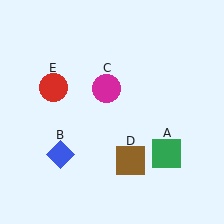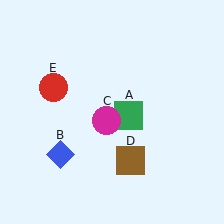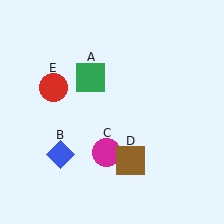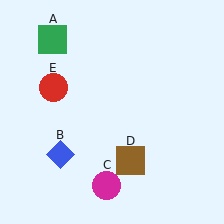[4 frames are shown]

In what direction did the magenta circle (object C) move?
The magenta circle (object C) moved down.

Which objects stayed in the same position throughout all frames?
Blue diamond (object B) and brown square (object D) and red circle (object E) remained stationary.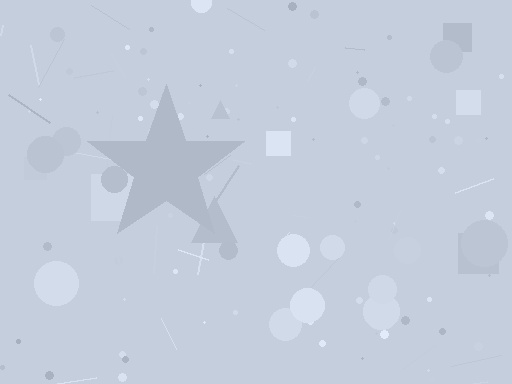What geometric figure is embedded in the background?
A star is embedded in the background.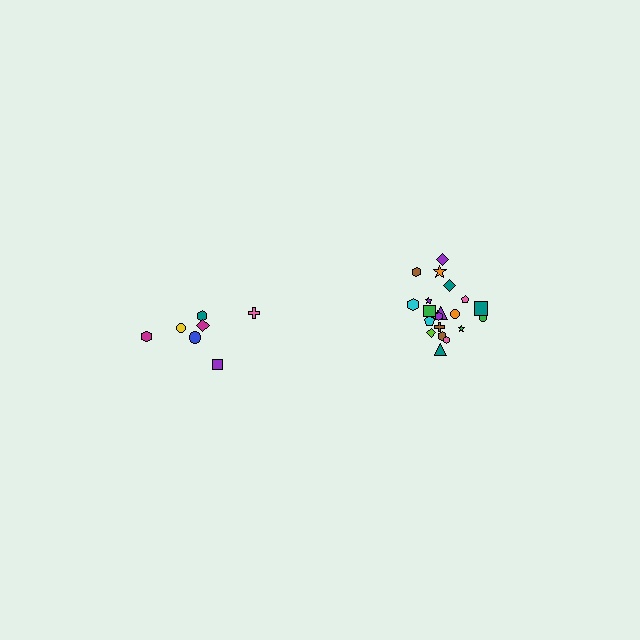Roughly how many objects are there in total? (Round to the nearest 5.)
Roughly 30 objects in total.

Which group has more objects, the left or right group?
The right group.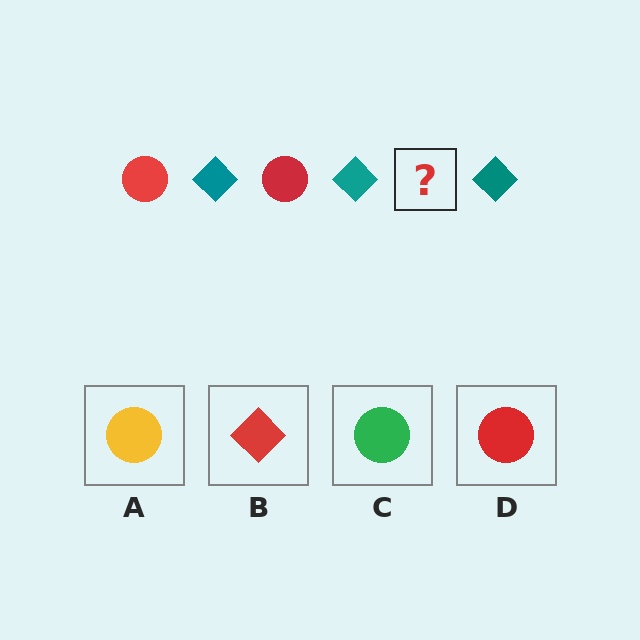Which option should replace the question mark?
Option D.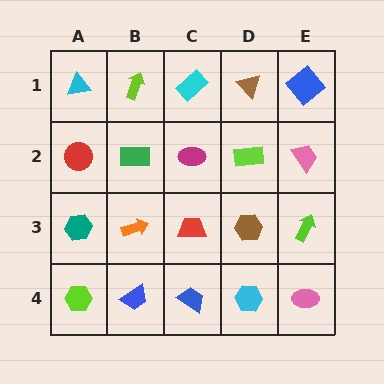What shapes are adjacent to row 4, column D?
A brown hexagon (row 3, column D), a blue trapezoid (row 4, column C), a pink ellipse (row 4, column E).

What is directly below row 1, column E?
A pink trapezoid.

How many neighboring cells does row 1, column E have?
2.